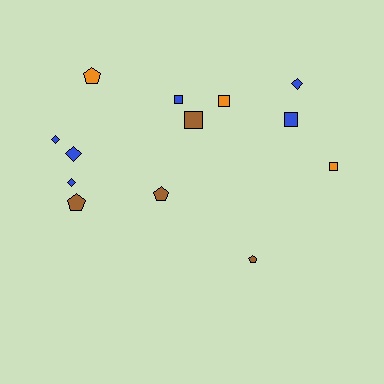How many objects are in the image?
There are 13 objects.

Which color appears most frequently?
Blue, with 6 objects.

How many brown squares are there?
There is 1 brown square.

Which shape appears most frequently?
Square, with 5 objects.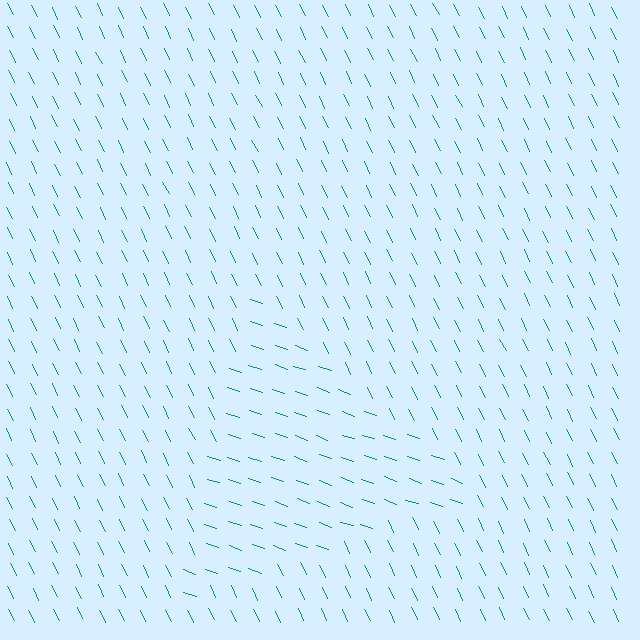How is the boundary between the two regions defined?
The boundary is defined purely by a change in line orientation (approximately 45 degrees difference). All lines are the same color and thickness.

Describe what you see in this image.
The image is filled with small teal line segments. A triangle region in the image has lines oriented differently from the surrounding lines, creating a visible texture boundary.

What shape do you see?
I see a triangle.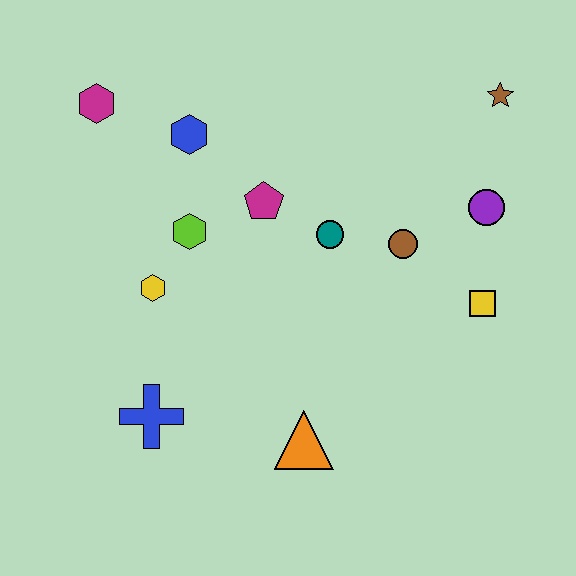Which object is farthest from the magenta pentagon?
The brown star is farthest from the magenta pentagon.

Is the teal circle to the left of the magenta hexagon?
No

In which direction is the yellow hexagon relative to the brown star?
The yellow hexagon is to the left of the brown star.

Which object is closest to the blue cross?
The yellow hexagon is closest to the blue cross.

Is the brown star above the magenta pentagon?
Yes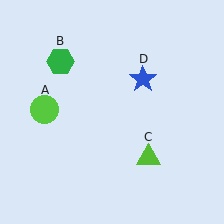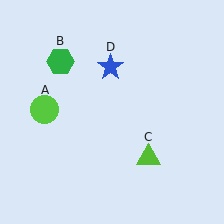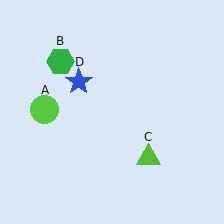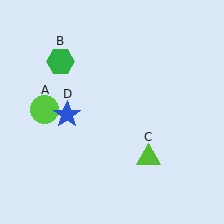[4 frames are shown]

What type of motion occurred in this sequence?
The blue star (object D) rotated counterclockwise around the center of the scene.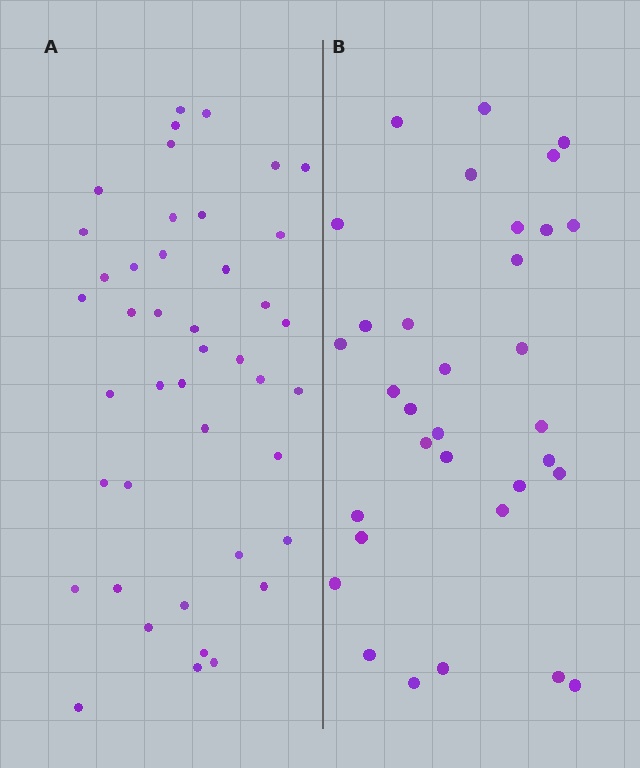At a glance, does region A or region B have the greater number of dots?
Region A (the left region) has more dots.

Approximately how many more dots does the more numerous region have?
Region A has roughly 10 or so more dots than region B.